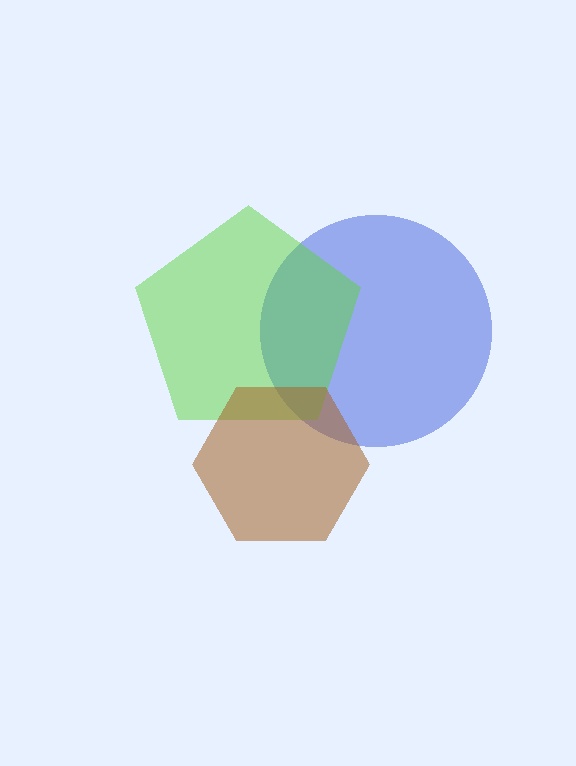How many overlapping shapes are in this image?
There are 3 overlapping shapes in the image.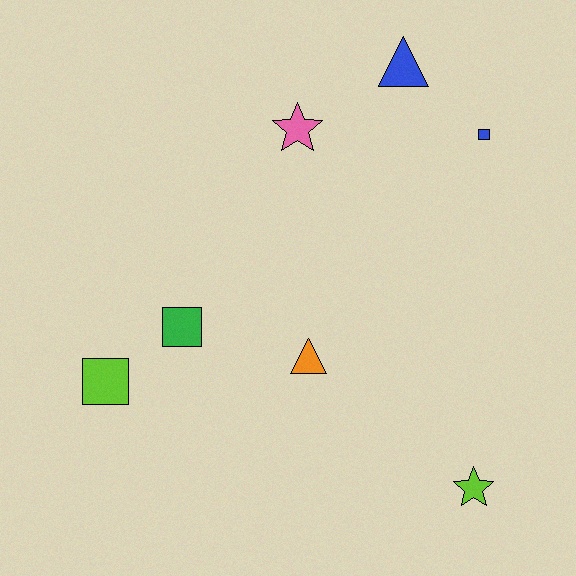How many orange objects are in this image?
There is 1 orange object.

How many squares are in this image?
There are 3 squares.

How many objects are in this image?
There are 7 objects.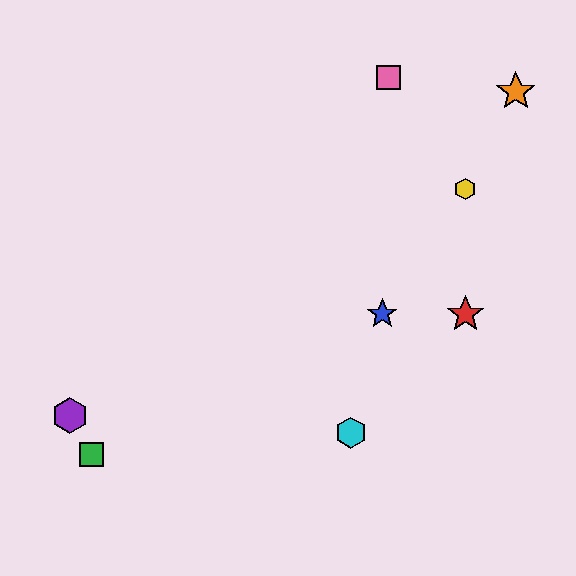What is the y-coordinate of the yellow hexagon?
The yellow hexagon is at y≈189.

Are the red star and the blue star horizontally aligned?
Yes, both are at y≈314.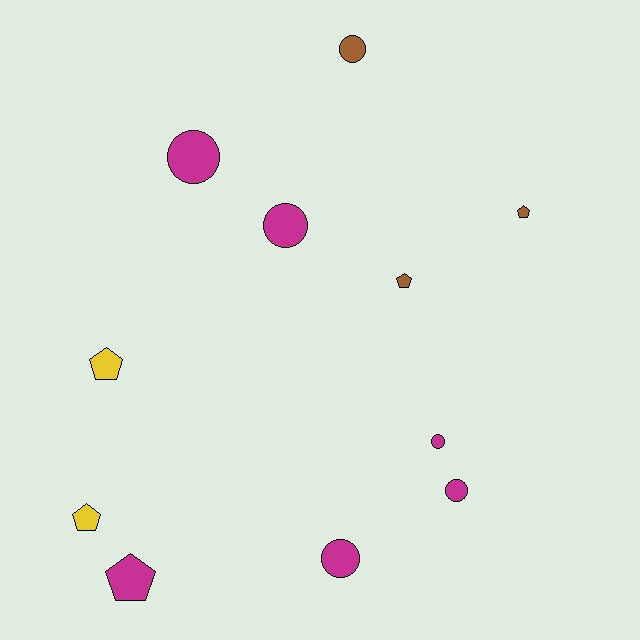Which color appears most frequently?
Magenta, with 6 objects.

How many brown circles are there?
There is 1 brown circle.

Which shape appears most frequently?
Circle, with 6 objects.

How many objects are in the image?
There are 11 objects.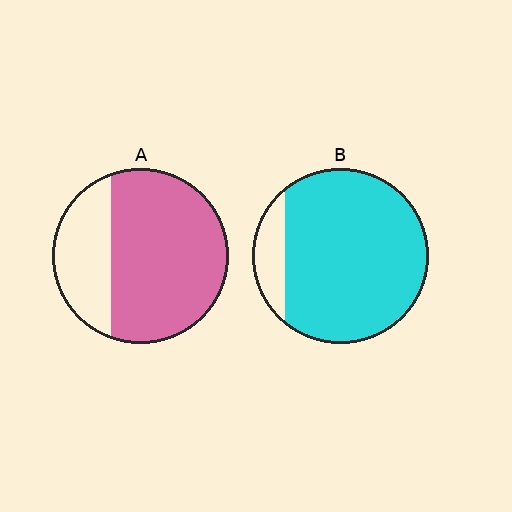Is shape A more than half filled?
Yes.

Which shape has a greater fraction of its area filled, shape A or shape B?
Shape B.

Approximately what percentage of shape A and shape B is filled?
A is approximately 70% and B is approximately 85%.